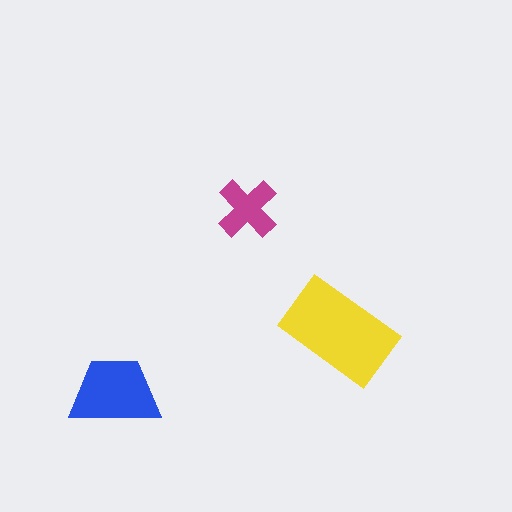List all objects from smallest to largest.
The magenta cross, the blue trapezoid, the yellow rectangle.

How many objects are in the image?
There are 3 objects in the image.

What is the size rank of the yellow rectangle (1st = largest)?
1st.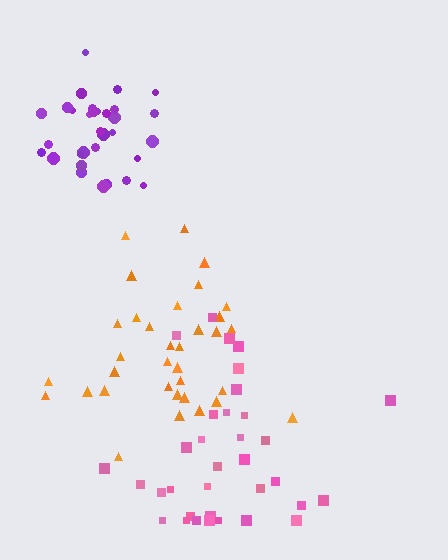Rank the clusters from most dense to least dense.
purple, orange, pink.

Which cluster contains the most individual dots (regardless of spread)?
Orange (34).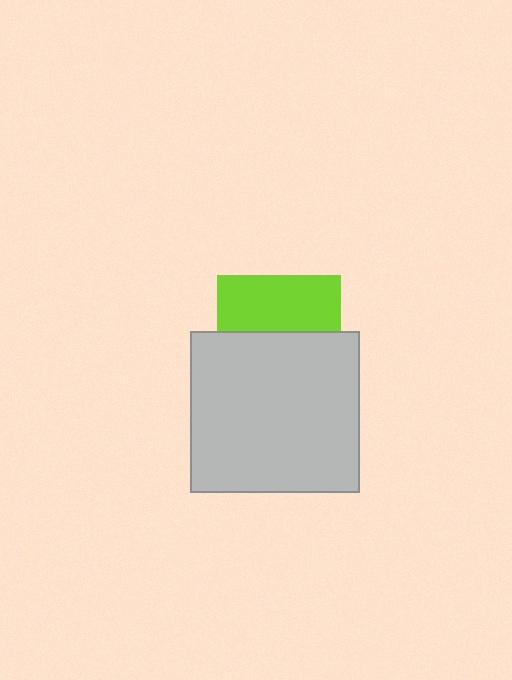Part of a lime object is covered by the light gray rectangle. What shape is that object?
It is a square.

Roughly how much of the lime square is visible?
About half of it is visible (roughly 45%).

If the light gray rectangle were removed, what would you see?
You would see the complete lime square.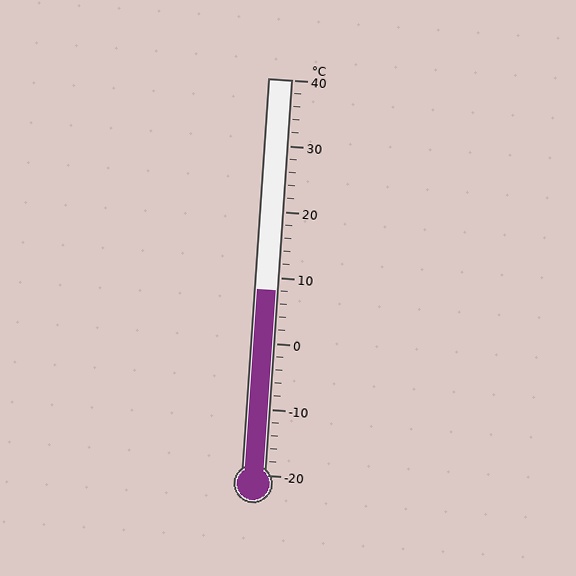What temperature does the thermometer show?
The thermometer shows approximately 8°C.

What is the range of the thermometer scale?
The thermometer scale ranges from -20°C to 40°C.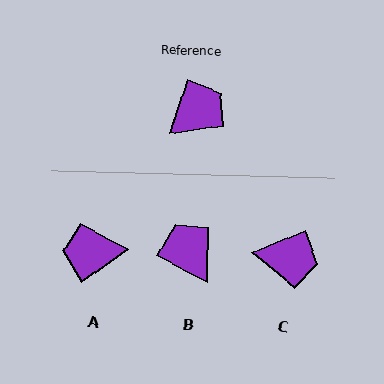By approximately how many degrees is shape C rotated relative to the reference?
Approximately 49 degrees clockwise.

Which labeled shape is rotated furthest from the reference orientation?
A, about 143 degrees away.